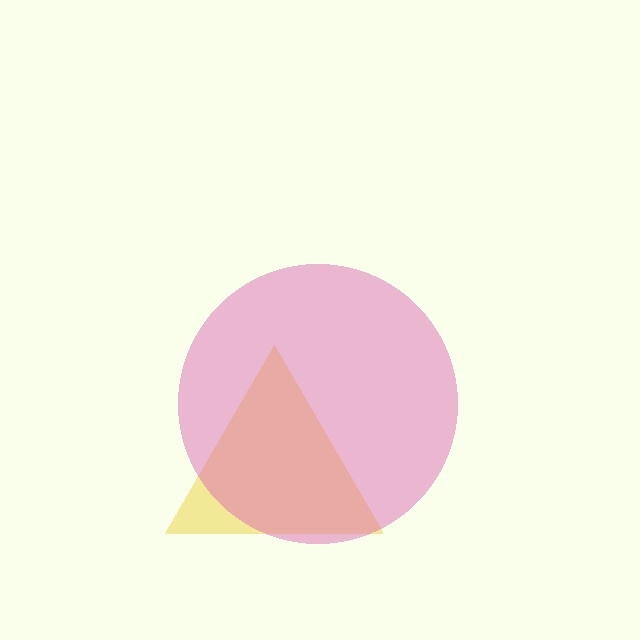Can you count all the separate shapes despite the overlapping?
Yes, there are 2 separate shapes.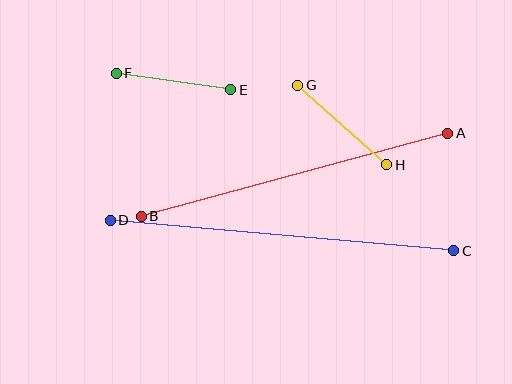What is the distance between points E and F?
The distance is approximately 116 pixels.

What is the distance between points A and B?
The distance is approximately 318 pixels.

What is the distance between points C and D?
The distance is approximately 345 pixels.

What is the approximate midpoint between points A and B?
The midpoint is at approximately (294, 175) pixels.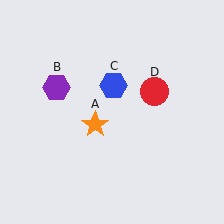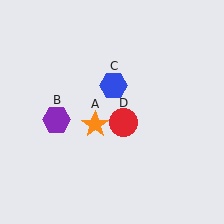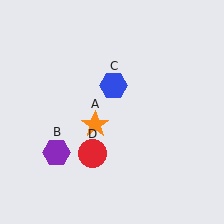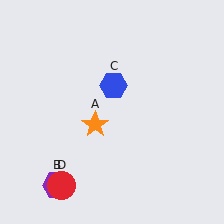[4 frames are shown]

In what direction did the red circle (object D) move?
The red circle (object D) moved down and to the left.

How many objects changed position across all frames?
2 objects changed position: purple hexagon (object B), red circle (object D).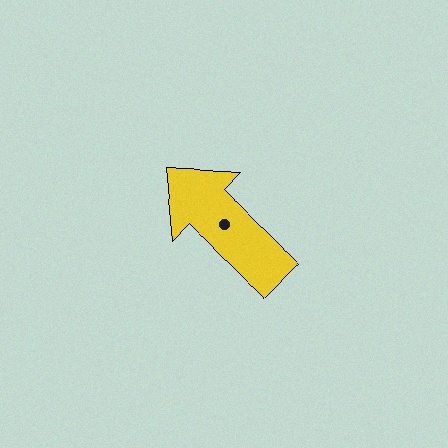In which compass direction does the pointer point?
Northwest.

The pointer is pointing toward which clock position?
Roughly 10 o'clock.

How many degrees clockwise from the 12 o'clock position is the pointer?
Approximately 314 degrees.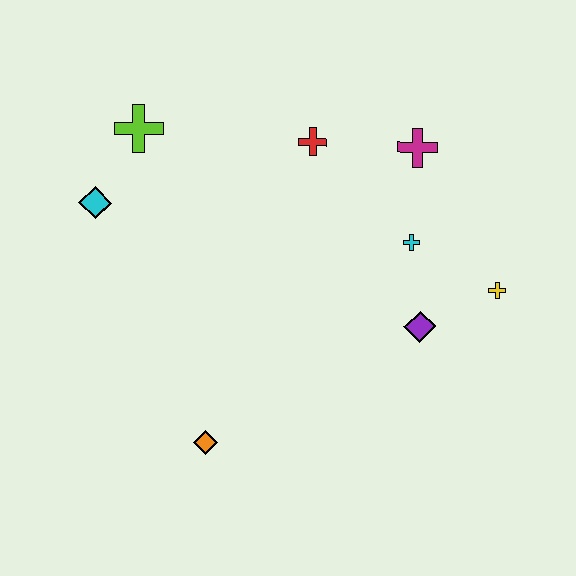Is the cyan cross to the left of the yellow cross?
Yes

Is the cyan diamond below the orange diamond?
No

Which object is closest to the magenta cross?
The cyan cross is closest to the magenta cross.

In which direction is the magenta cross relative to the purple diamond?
The magenta cross is above the purple diamond.